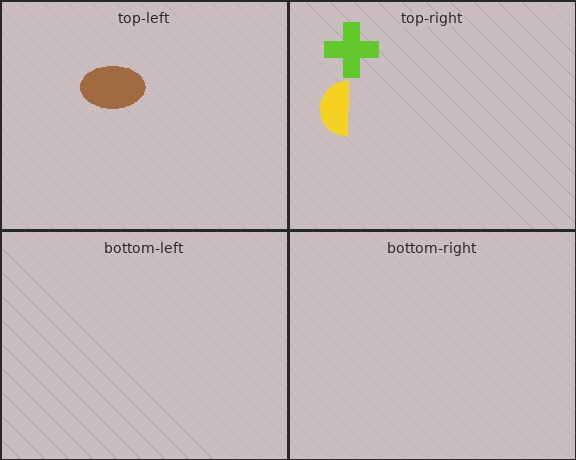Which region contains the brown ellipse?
The top-left region.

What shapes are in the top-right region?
The yellow semicircle, the lime cross.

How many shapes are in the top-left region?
1.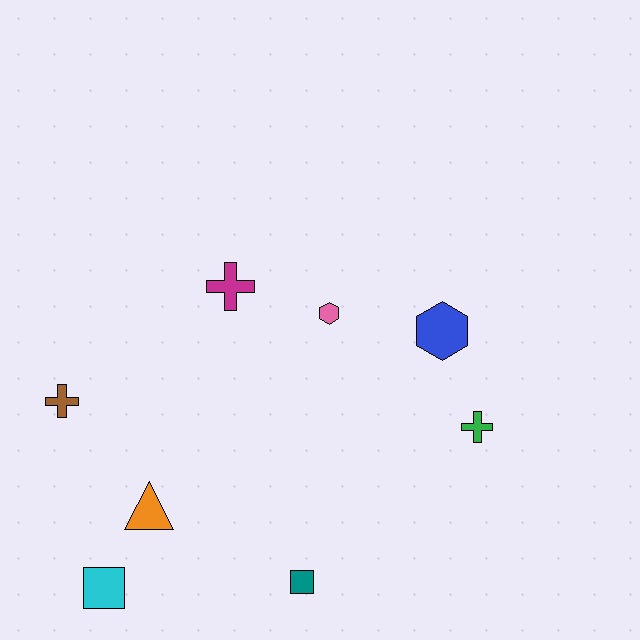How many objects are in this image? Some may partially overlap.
There are 8 objects.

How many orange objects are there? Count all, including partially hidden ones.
There is 1 orange object.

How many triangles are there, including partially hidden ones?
There is 1 triangle.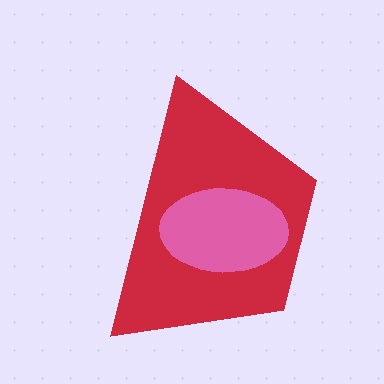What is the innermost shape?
The pink ellipse.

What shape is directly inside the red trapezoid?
The pink ellipse.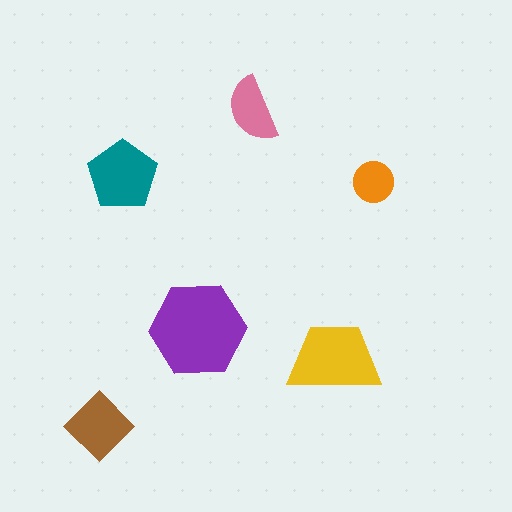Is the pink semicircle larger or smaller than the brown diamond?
Smaller.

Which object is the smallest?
The orange circle.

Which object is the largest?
The purple hexagon.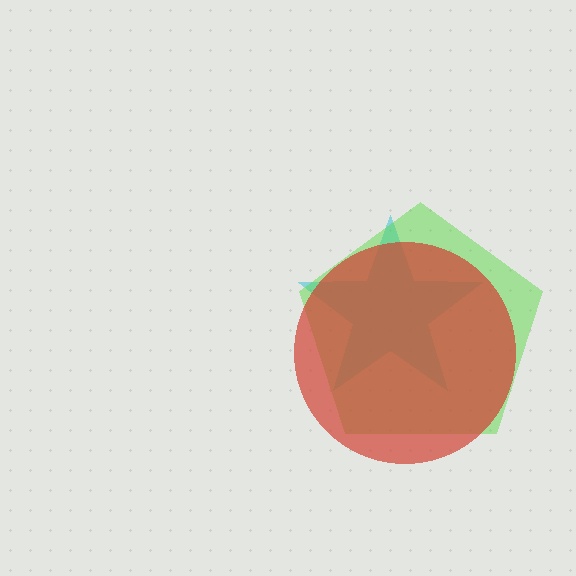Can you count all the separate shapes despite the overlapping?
Yes, there are 3 separate shapes.